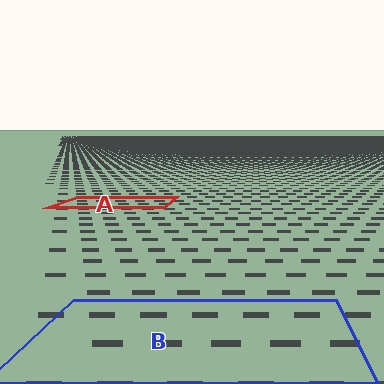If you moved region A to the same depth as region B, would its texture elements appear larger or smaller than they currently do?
They would appear larger. At a closer depth, the same texture elements are projected at a bigger on-screen size.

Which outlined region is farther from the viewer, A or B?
Region A is farther from the viewer — the texture elements inside it appear smaller and more densely packed.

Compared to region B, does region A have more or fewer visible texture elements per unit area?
Region A has more texture elements per unit area — they are packed more densely because it is farther away.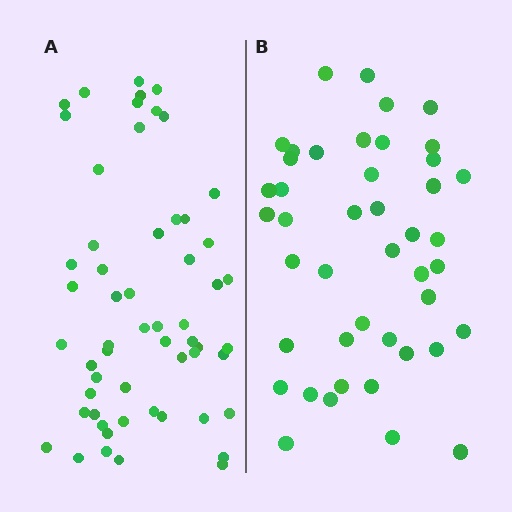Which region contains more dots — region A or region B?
Region A (the left region) has more dots.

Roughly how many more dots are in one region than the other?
Region A has approximately 15 more dots than region B.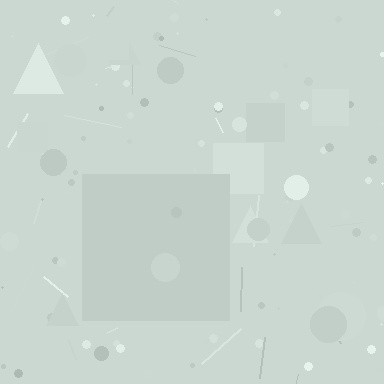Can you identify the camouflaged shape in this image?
The camouflaged shape is a square.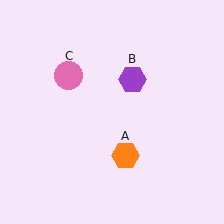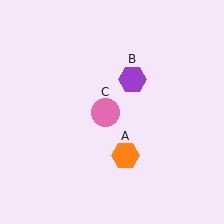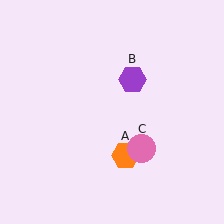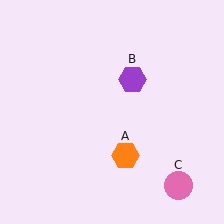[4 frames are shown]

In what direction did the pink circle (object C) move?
The pink circle (object C) moved down and to the right.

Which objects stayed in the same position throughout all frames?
Orange hexagon (object A) and purple hexagon (object B) remained stationary.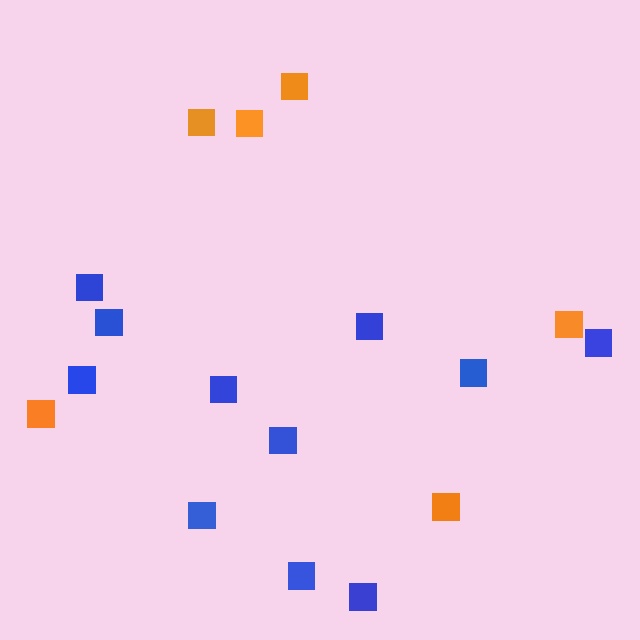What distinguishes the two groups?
There are 2 groups: one group of orange squares (6) and one group of blue squares (11).